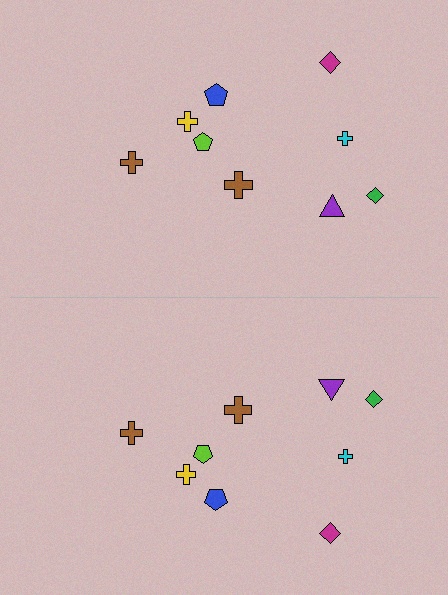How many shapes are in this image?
There are 18 shapes in this image.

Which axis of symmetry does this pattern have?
The pattern has a horizontal axis of symmetry running through the center of the image.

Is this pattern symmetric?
Yes, this pattern has bilateral (reflection) symmetry.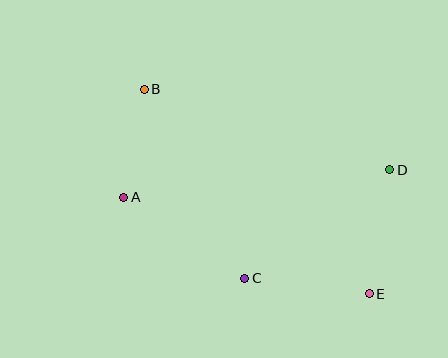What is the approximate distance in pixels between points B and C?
The distance between B and C is approximately 214 pixels.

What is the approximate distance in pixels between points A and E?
The distance between A and E is approximately 264 pixels.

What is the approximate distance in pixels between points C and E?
The distance between C and E is approximately 125 pixels.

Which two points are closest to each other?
Points A and B are closest to each other.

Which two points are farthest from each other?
Points B and E are farthest from each other.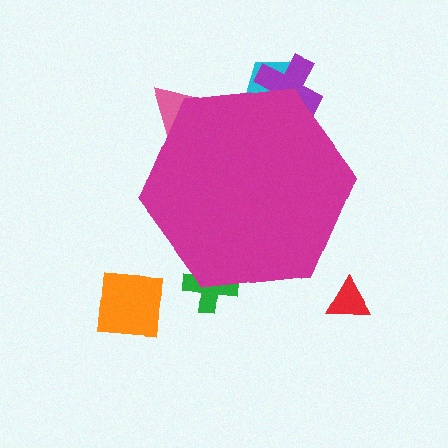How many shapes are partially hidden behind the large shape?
4 shapes are partially hidden.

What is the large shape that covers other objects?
A magenta hexagon.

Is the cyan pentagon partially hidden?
Yes, the cyan pentagon is partially hidden behind the magenta hexagon.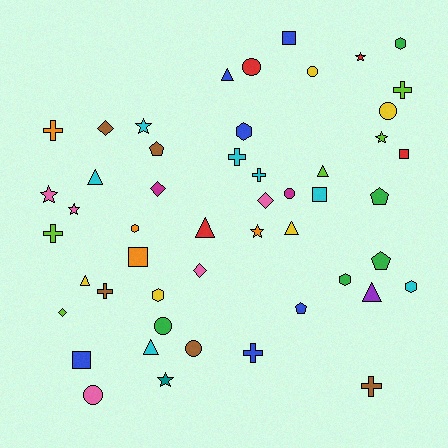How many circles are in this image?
There are 7 circles.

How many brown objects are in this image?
There are 5 brown objects.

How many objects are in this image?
There are 50 objects.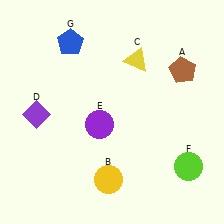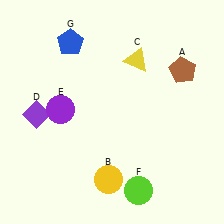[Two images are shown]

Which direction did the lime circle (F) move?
The lime circle (F) moved left.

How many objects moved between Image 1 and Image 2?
2 objects moved between the two images.